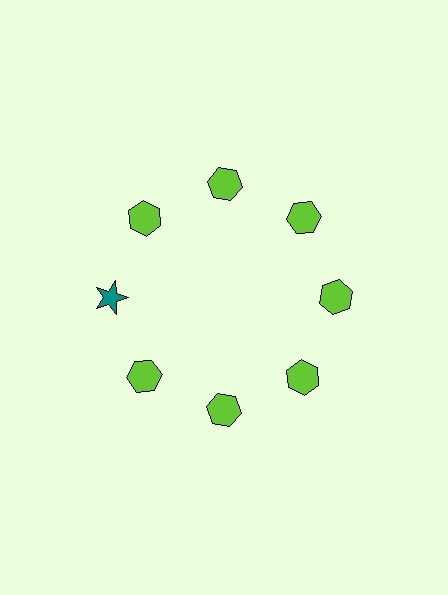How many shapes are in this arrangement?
There are 8 shapes arranged in a ring pattern.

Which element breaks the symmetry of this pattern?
The teal star at roughly the 9 o'clock position breaks the symmetry. All other shapes are lime hexagons.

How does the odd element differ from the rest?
It differs in both color (teal instead of lime) and shape (star instead of hexagon).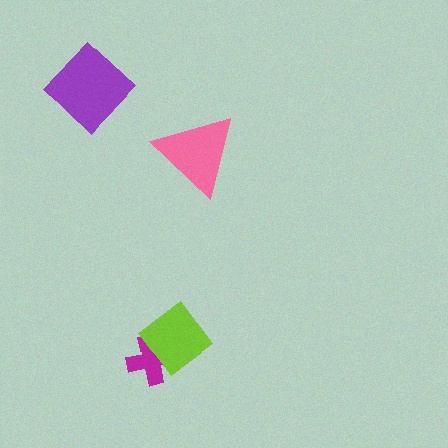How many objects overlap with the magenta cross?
1 object overlaps with the magenta cross.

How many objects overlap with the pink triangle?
0 objects overlap with the pink triangle.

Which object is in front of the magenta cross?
The lime diamond is in front of the magenta cross.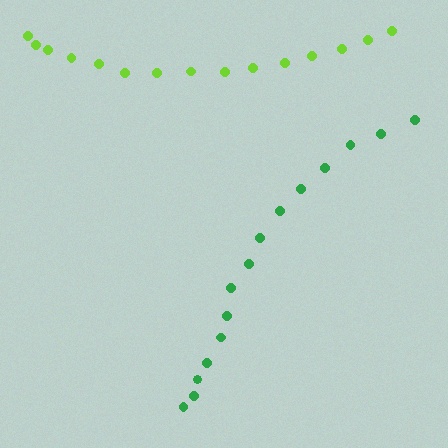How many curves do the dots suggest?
There are 2 distinct paths.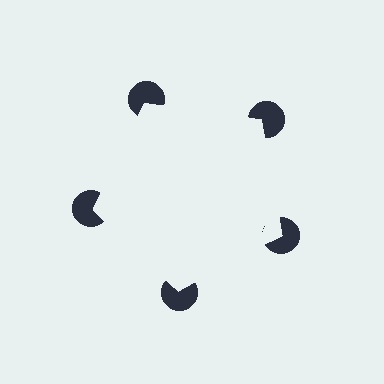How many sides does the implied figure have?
5 sides.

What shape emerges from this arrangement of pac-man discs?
An illusory pentagon — its edges are inferred from the aligned wedge cuts in the pac-man discs, not physically drawn.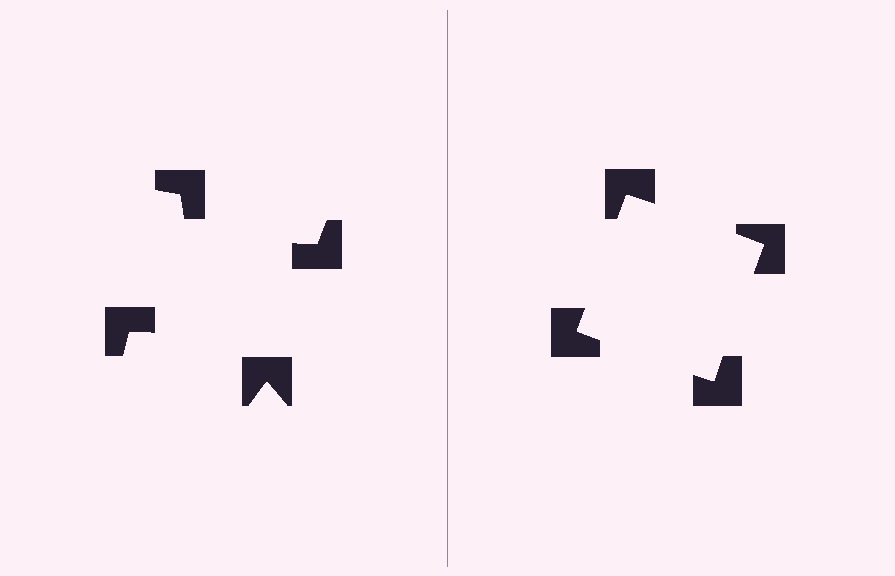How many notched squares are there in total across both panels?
8 — 4 on each side.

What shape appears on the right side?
An illusory square.